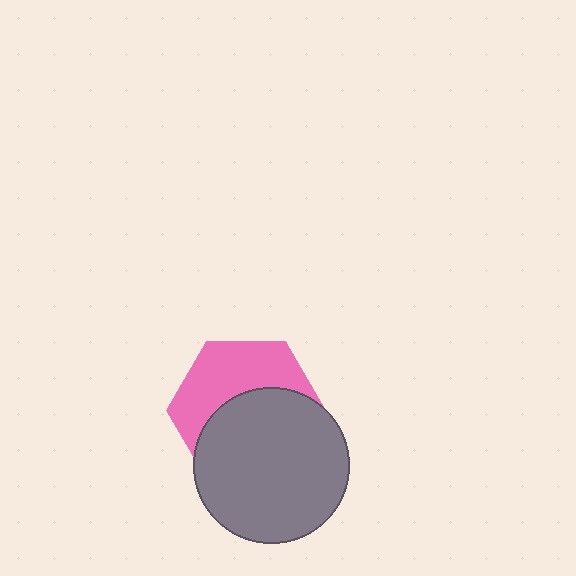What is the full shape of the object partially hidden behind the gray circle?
The partially hidden object is a pink hexagon.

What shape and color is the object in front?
The object in front is a gray circle.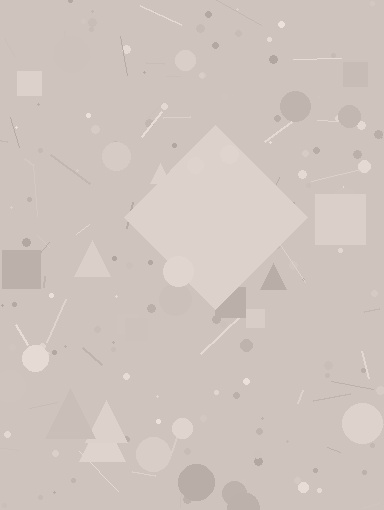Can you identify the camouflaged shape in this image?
The camouflaged shape is a diamond.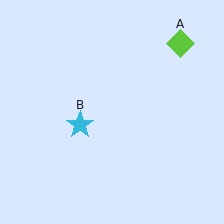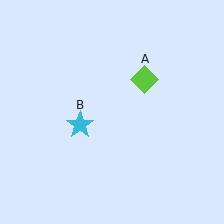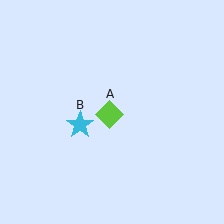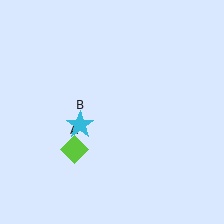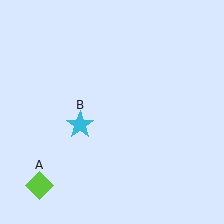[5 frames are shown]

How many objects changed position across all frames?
1 object changed position: lime diamond (object A).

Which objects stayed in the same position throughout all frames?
Cyan star (object B) remained stationary.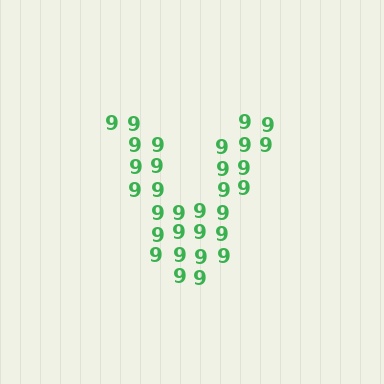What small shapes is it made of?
It is made of small digit 9's.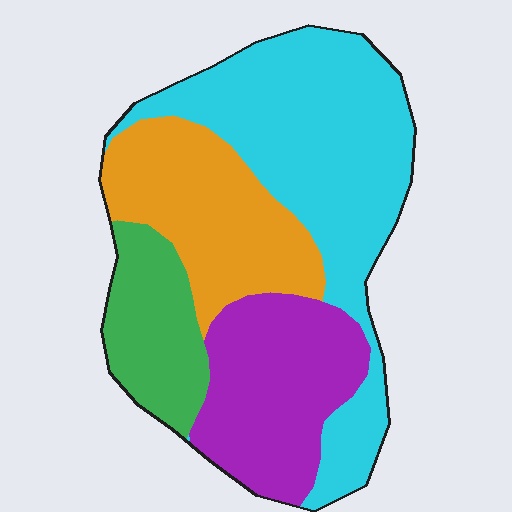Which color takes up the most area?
Cyan, at roughly 40%.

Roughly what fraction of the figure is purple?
Purple takes up less than a quarter of the figure.